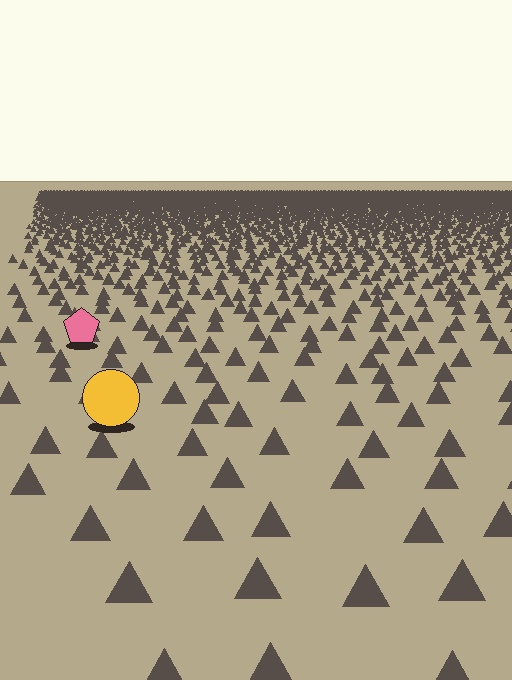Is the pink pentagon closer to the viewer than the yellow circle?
No. The yellow circle is closer — you can tell from the texture gradient: the ground texture is coarser near it.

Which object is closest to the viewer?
The yellow circle is closest. The texture marks near it are larger and more spread out.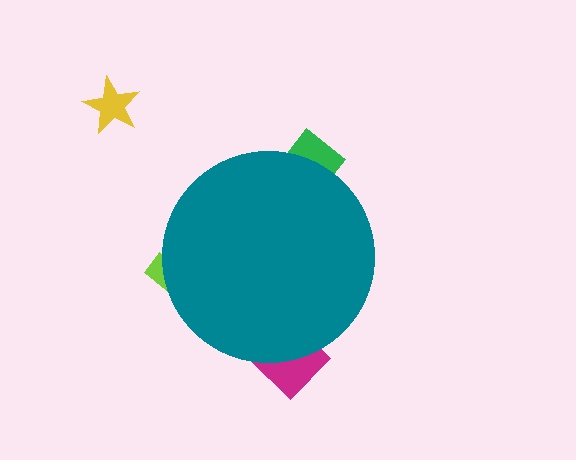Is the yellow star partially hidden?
No, the yellow star is fully visible.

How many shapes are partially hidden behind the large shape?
3 shapes are partially hidden.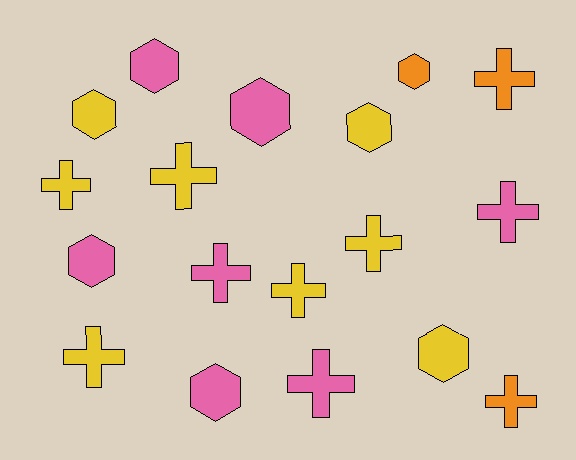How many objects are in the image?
There are 18 objects.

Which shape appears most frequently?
Cross, with 10 objects.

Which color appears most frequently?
Yellow, with 8 objects.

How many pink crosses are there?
There are 3 pink crosses.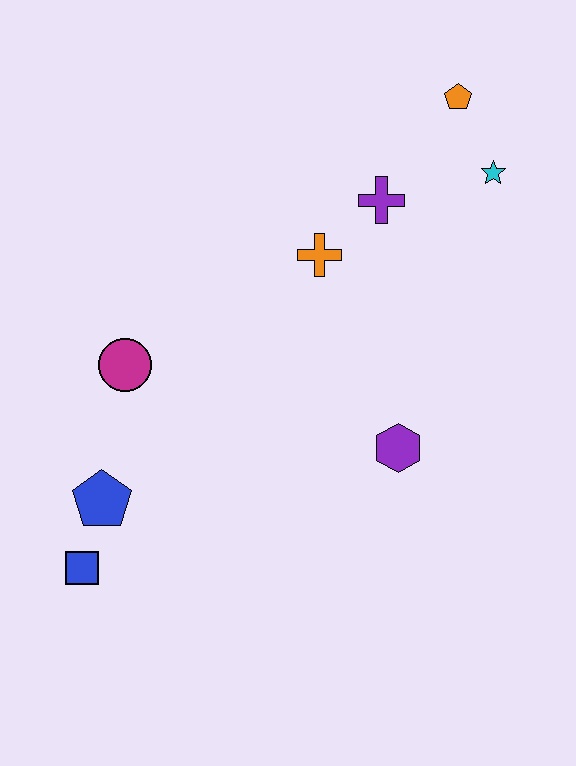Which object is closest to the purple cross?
The orange cross is closest to the purple cross.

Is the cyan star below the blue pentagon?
No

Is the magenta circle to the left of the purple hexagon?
Yes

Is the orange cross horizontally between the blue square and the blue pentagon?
No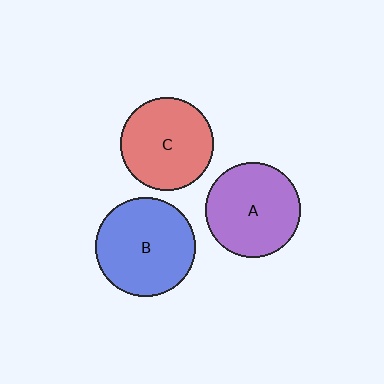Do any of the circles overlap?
No, none of the circles overlap.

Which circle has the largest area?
Circle B (blue).